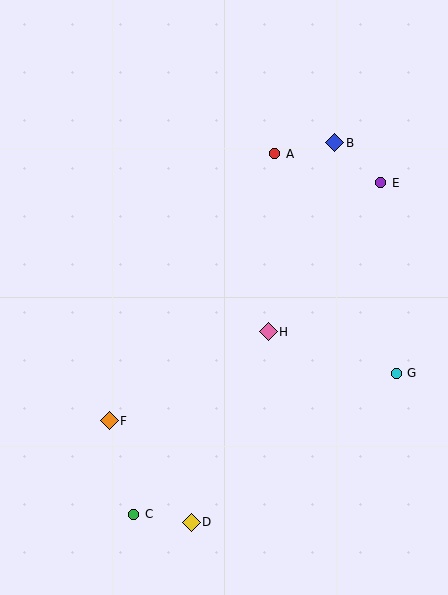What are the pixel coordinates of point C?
Point C is at (134, 514).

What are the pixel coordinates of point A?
Point A is at (275, 154).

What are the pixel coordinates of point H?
Point H is at (268, 332).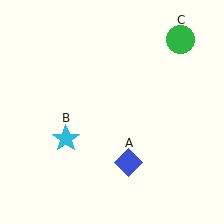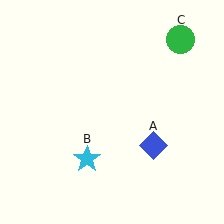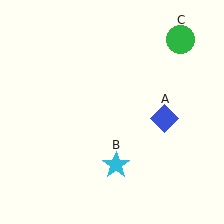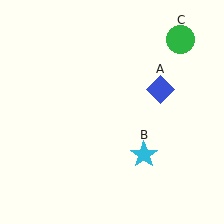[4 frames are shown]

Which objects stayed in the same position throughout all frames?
Green circle (object C) remained stationary.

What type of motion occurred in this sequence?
The blue diamond (object A), cyan star (object B) rotated counterclockwise around the center of the scene.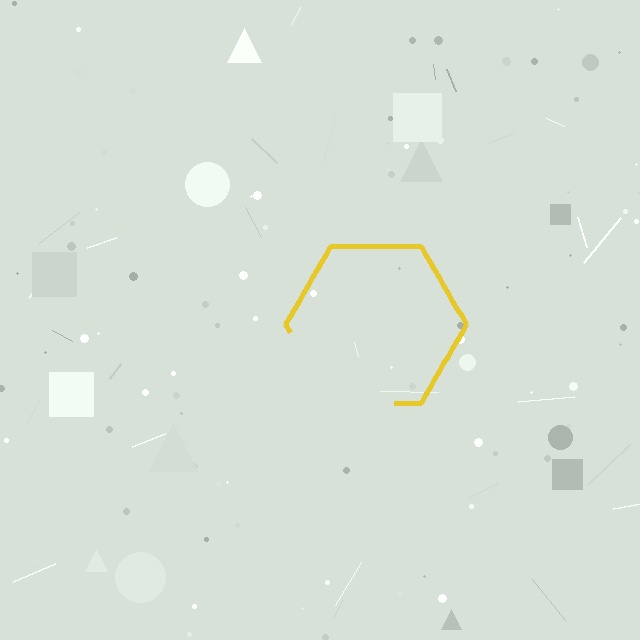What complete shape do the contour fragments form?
The contour fragments form a hexagon.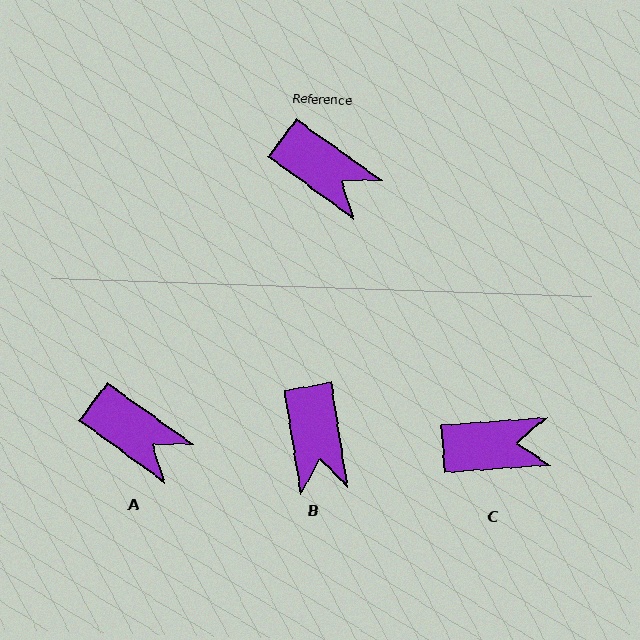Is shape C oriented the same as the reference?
No, it is off by about 40 degrees.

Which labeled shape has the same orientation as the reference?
A.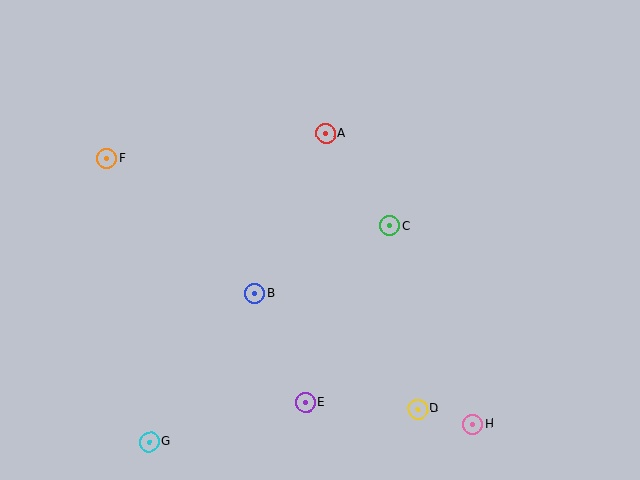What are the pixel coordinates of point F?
Point F is at (107, 158).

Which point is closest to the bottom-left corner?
Point G is closest to the bottom-left corner.